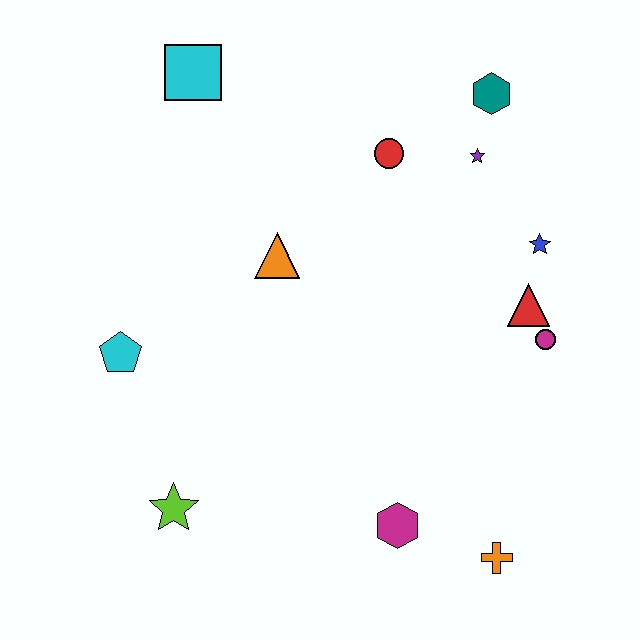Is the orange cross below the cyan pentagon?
Yes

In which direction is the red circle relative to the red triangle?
The red circle is above the red triangle.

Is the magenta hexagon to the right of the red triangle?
No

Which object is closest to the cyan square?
The orange triangle is closest to the cyan square.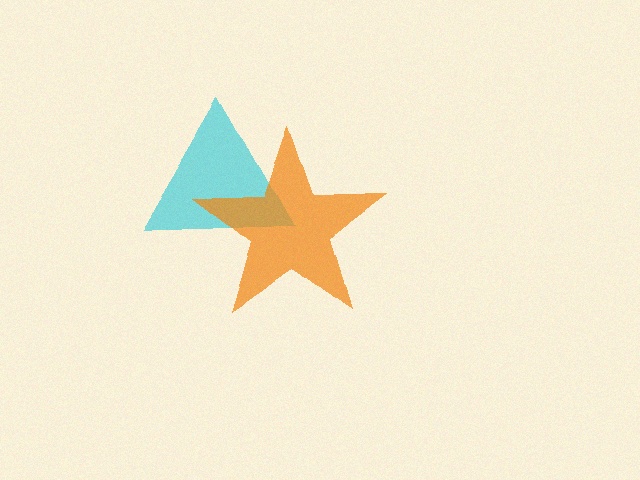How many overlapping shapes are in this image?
There are 2 overlapping shapes in the image.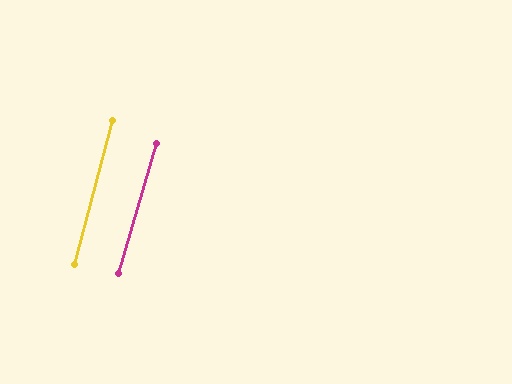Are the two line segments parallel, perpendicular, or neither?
Parallel — their directions differ by only 1.7°.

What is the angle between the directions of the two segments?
Approximately 2 degrees.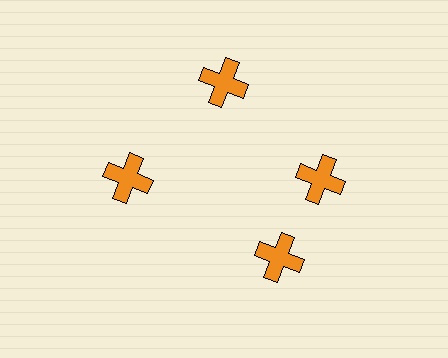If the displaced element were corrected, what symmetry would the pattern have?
It would have 4-fold rotational symmetry — the pattern would map onto itself every 90 degrees.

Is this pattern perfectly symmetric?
No. The 4 orange crosses are arranged in a ring, but one element near the 6 o'clock position is rotated out of alignment along the ring, breaking the 4-fold rotational symmetry.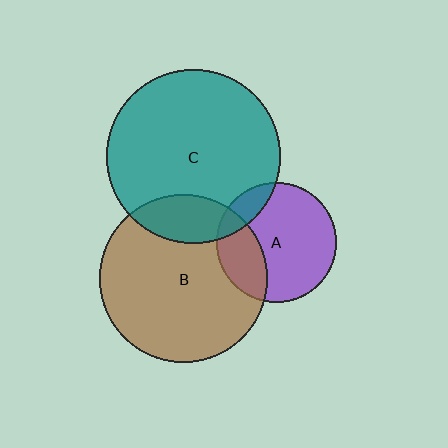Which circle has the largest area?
Circle C (teal).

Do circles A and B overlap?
Yes.